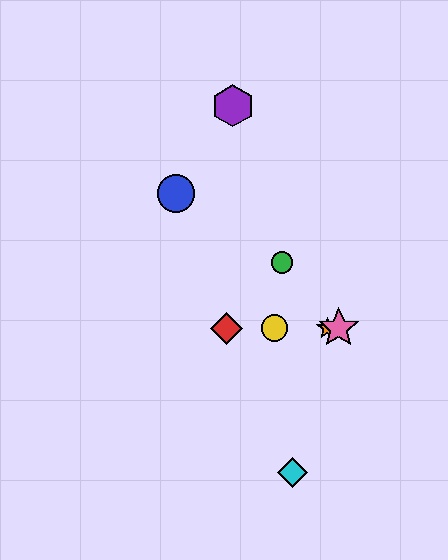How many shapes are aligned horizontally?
4 shapes (the red diamond, the yellow circle, the orange star, the pink star) are aligned horizontally.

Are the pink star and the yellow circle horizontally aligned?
Yes, both are at y≈328.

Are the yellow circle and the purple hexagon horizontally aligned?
No, the yellow circle is at y≈328 and the purple hexagon is at y≈106.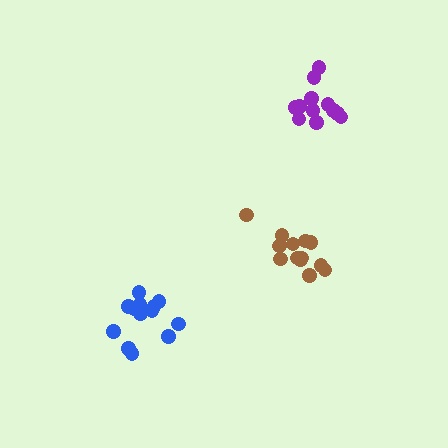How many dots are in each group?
Group 1: 12 dots, Group 2: 14 dots, Group 3: 15 dots (41 total).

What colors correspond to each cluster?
The clusters are colored: purple, brown, blue.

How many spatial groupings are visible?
There are 3 spatial groupings.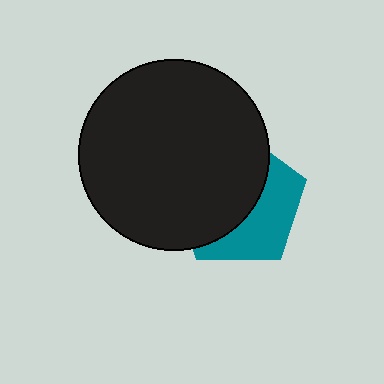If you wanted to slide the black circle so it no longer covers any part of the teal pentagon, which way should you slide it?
Slide it left — that is the most direct way to separate the two shapes.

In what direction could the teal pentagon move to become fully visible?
The teal pentagon could move right. That would shift it out from behind the black circle entirely.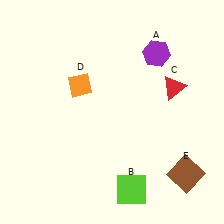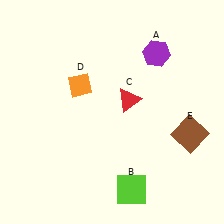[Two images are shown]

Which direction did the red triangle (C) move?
The red triangle (C) moved left.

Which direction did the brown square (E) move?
The brown square (E) moved up.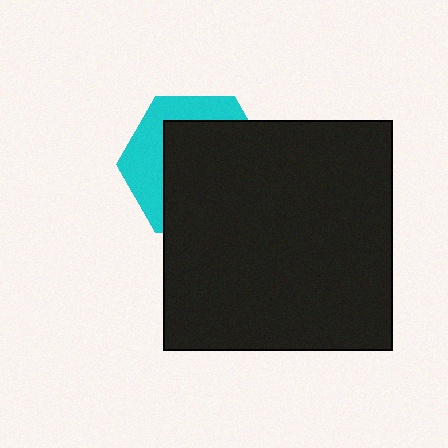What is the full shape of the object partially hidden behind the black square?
The partially hidden object is a cyan hexagon.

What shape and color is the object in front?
The object in front is a black square.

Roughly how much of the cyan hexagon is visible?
A small part of it is visible (roughly 35%).